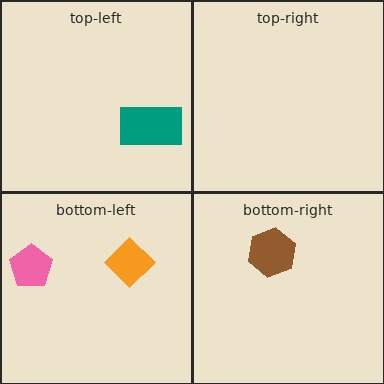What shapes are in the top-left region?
The teal rectangle.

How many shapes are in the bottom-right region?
1.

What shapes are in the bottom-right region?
The brown hexagon.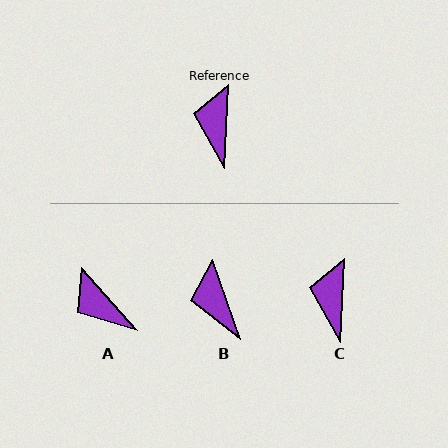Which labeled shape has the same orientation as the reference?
C.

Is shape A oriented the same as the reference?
No, it is off by about 44 degrees.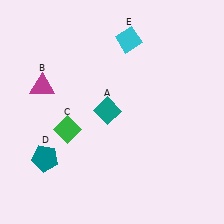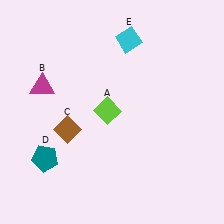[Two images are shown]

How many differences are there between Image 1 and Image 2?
There are 2 differences between the two images.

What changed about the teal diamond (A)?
In Image 1, A is teal. In Image 2, it changed to lime.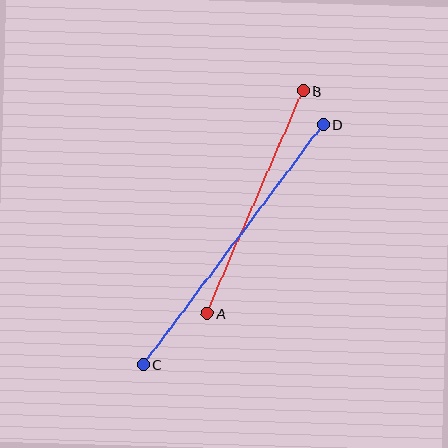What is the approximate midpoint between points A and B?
The midpoint is at approximately (255, 202) pixels.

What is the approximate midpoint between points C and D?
The midpoint is at approximately (233, 245) pixels.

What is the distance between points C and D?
The distance is approximately 300 pixels.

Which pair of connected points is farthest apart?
Points C and D are farthest apart.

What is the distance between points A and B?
The distance is approximately 242 pixels.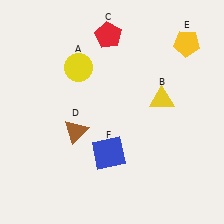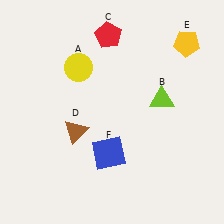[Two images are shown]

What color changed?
The triangle (B) changed from yellow in Image 1 to lime in Image 2.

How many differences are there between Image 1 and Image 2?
There is 1 difference between the two images.